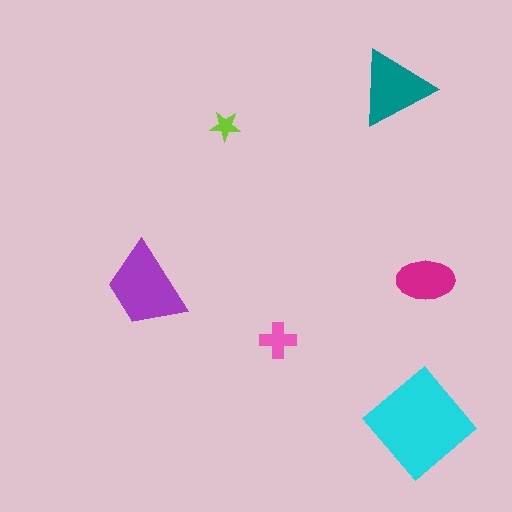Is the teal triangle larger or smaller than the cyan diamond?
Smaller.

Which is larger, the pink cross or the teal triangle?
The teal triangle.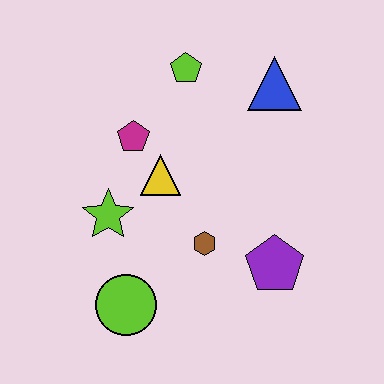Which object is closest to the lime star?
The yellow triangle is closest to the lime star.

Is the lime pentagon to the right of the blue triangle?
No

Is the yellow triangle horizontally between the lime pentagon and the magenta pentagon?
Yes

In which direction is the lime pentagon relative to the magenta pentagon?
The lime pentagon is above the magenta pentagon.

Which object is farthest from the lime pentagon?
The lime circle is farthest from the lime pentagon.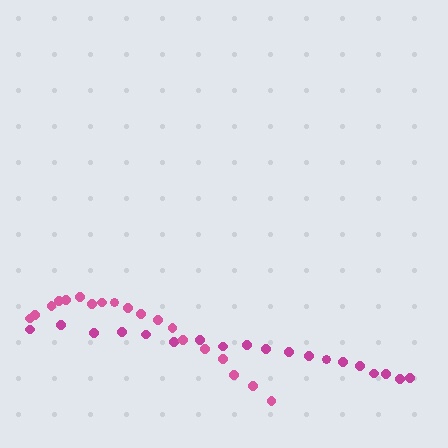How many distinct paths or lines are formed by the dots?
There are 2 distinct paths.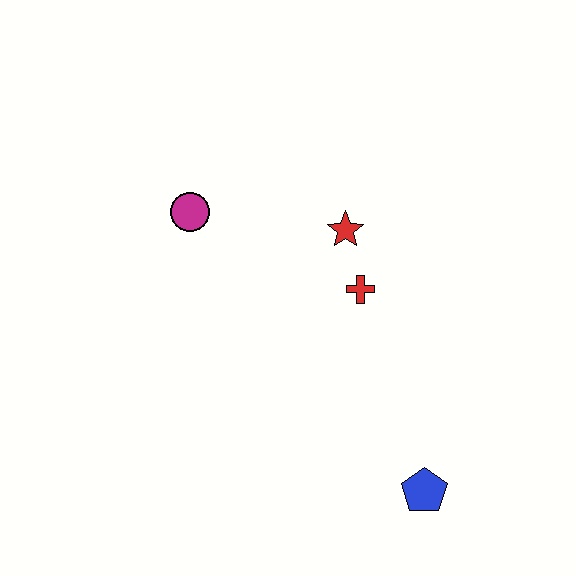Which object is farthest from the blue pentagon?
The magenta circle is farthest from the blue pentagon.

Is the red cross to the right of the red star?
Yes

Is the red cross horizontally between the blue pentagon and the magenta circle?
Yes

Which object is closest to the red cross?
The red star is closest to the red cross.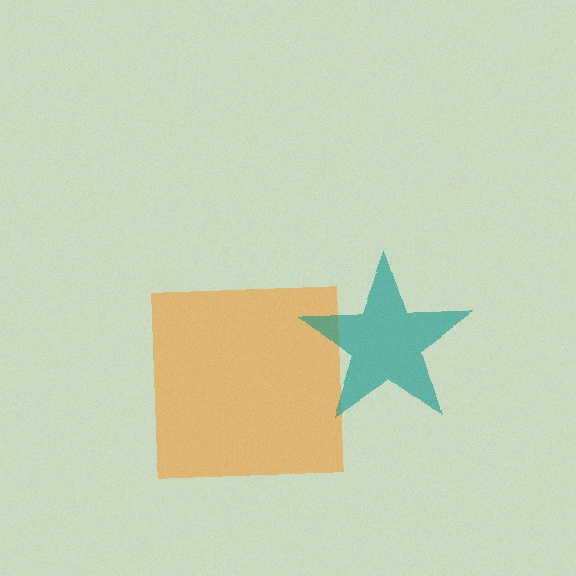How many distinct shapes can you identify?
There are 2 distinct shapes: an orange square, a teal star.